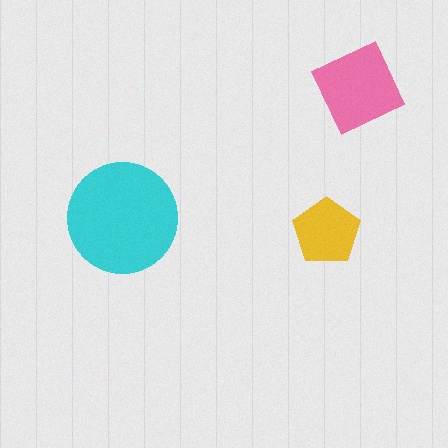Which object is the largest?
The cyan circle.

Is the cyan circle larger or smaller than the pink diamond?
Larger.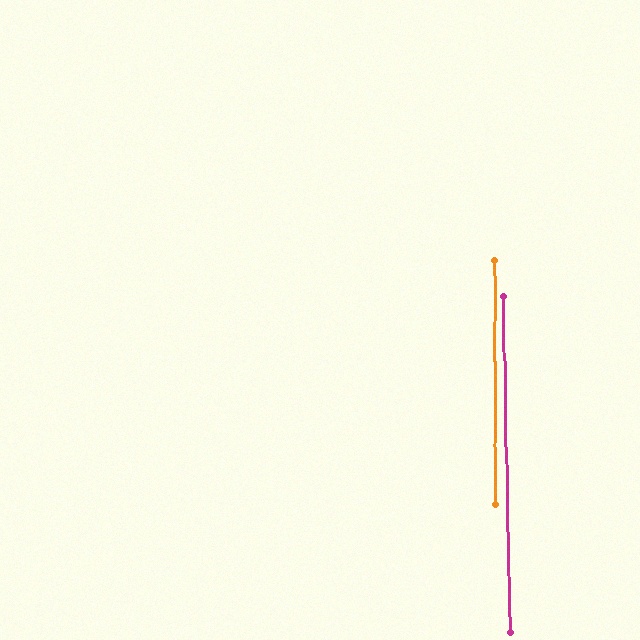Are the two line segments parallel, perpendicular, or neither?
Parallel — their directions differ by only 1.0°.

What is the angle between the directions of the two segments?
Approximately 1 degree.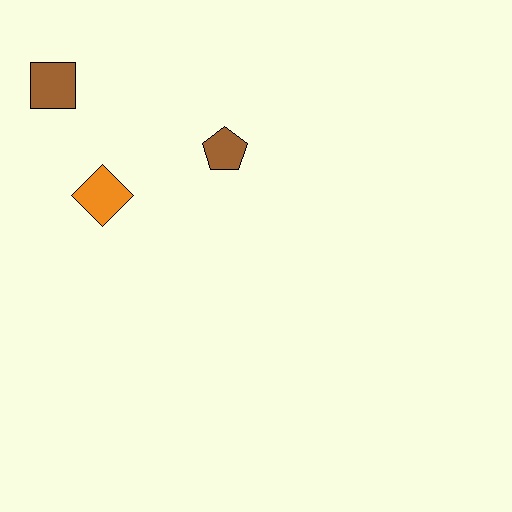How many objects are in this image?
There are 3 objects.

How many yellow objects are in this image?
There are no yellow objects.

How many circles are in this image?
There are no circles.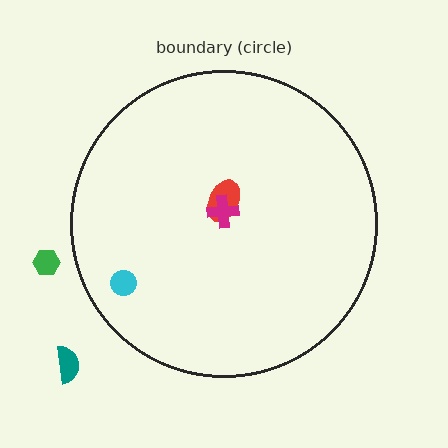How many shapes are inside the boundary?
3 inside, 2 outside.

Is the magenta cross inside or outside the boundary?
Inside.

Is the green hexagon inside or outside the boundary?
Outside.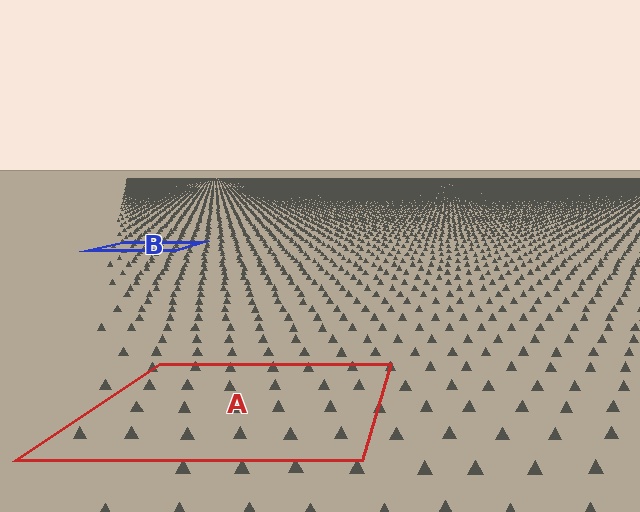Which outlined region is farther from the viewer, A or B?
Region B is farther from the viewer — the texture elements inside it appear smaller and more densely packed.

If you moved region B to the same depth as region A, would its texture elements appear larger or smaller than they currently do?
They would appear larger. At a closer depth, the same texture elements are projected at a bigger on-screen size.